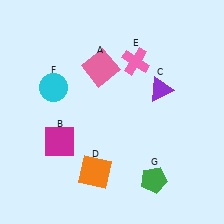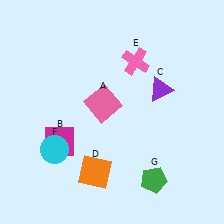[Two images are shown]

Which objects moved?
The objects that moved are: the pink square (A), the cyan circle (F).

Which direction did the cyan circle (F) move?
The cyan circle (F) moved down.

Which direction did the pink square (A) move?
The pink square (A) moved down.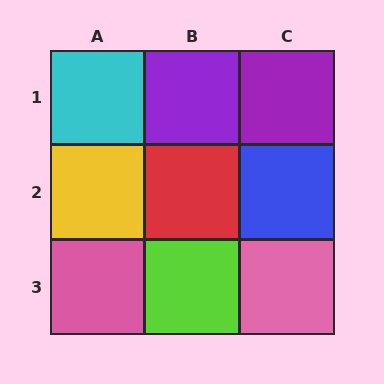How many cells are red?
1 cell is red.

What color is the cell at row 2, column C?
Blue.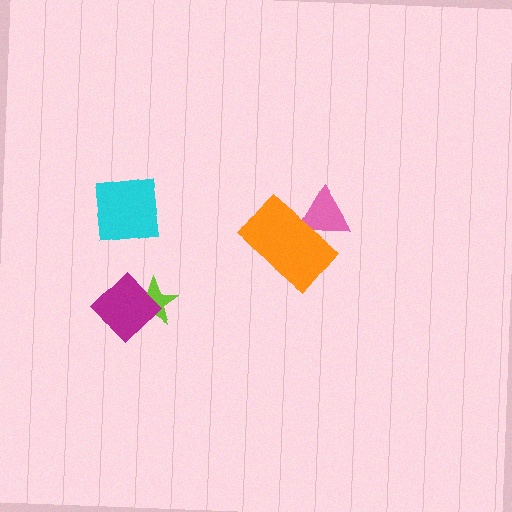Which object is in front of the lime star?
The magenta diamond is in front of the lime star.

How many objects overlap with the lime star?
1 object overlaps with the lime star.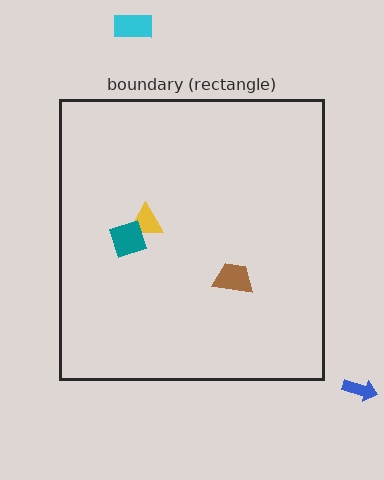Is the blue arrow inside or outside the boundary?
Outside.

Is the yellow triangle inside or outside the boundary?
Inside.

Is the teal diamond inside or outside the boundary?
Inside.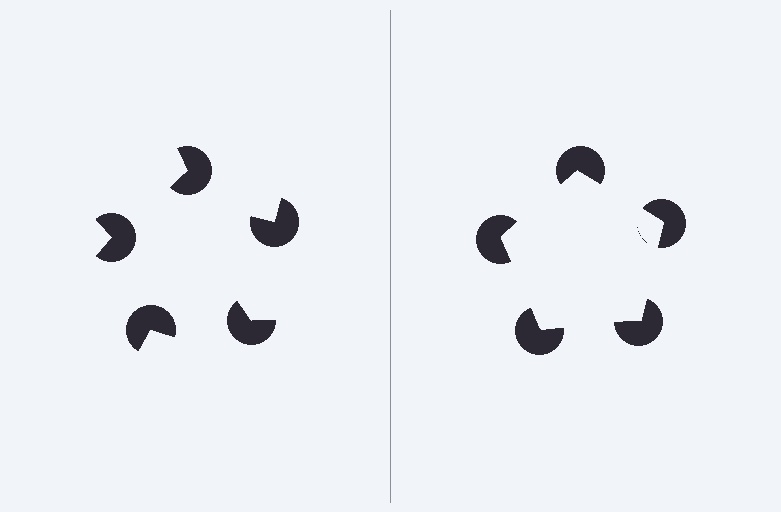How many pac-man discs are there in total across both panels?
10 — 5 on each side.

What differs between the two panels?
The pac-man discs are positioned identically on both sides; only the wedge orientations differ. On the right they align to a pentagon; on the left they are misaligned.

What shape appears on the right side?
An illusory pentagon.